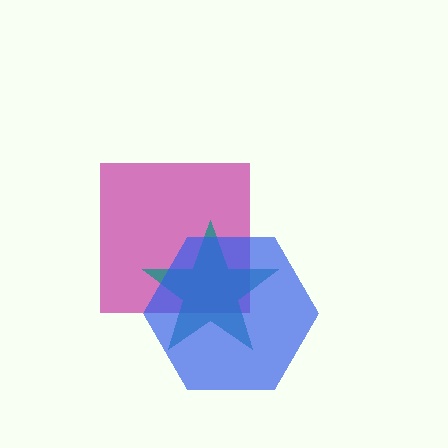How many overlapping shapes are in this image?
There are 3 overlapping shapes in the image.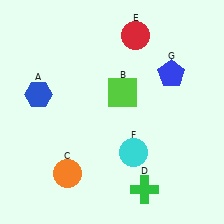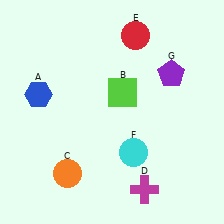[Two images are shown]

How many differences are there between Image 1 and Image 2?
There are 2 differences between the two images.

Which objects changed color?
D changed from green to magenta. G changed from blue to purple.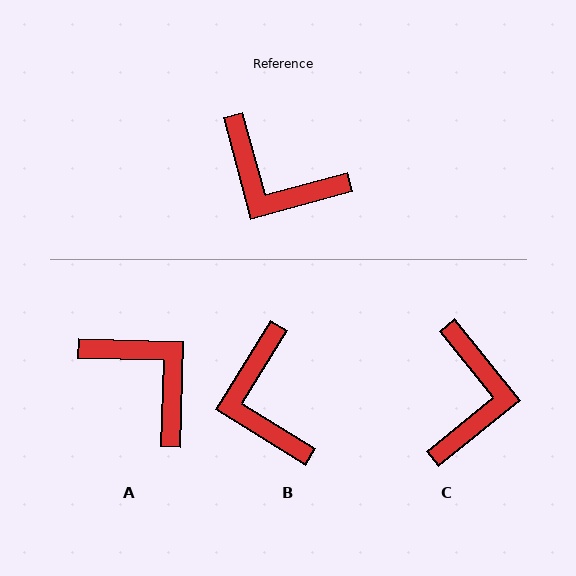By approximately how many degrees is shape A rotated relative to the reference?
Approximately 163 degrees counter-clockwise.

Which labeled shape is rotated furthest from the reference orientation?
A, about 163 degrees away.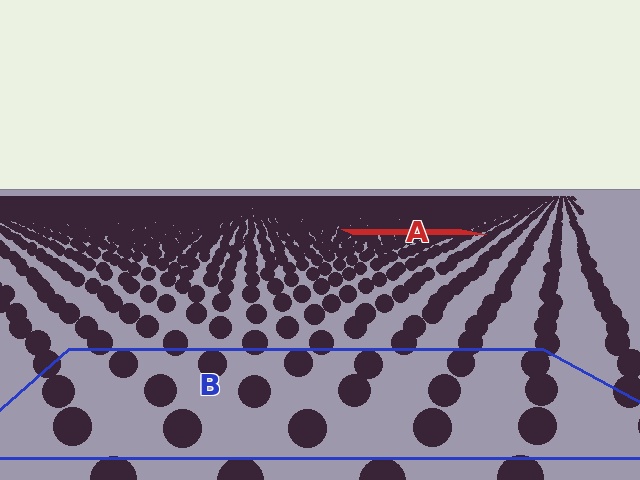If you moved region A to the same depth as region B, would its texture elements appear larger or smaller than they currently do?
They would appear larger. At a closer depth, the same texture elements are projected at a bigger on-screen size.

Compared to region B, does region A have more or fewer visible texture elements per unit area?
Region A has more texture elements per unit area — they are packed more densely because it is farther away.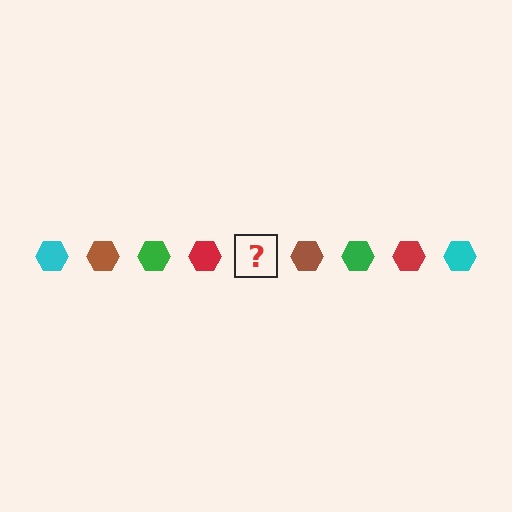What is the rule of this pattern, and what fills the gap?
The rule is that the pattern cycles through cyan, brown, green, red hexagons. The gap should be filled with a cyan hexagon.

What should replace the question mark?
The question mark should be replaced with a cyan hexagon.